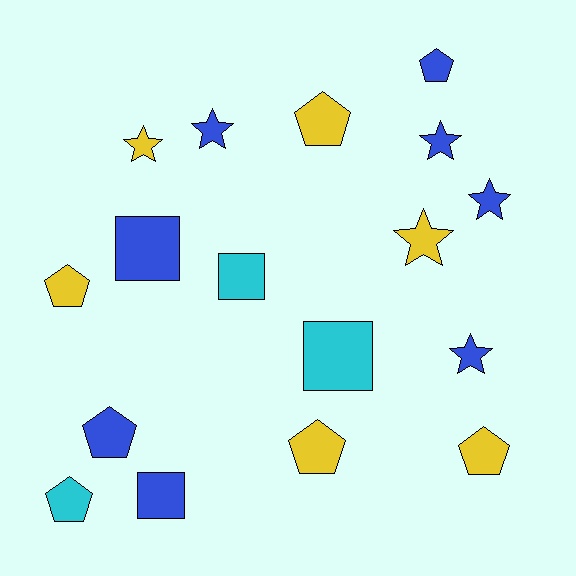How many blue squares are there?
There are 2 blue squares.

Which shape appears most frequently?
Pentagon, with 7 objects.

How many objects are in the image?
There are 17 objects.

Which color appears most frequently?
Blue, with 8 objects.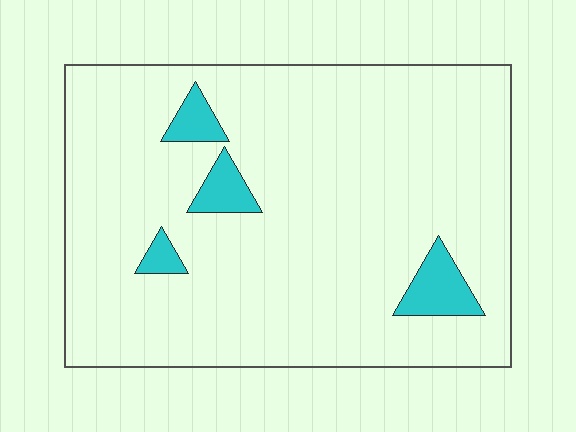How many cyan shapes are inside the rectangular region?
4.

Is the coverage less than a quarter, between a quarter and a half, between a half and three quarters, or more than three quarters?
Less than a quarter.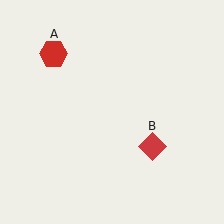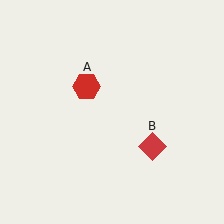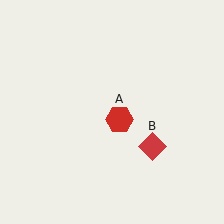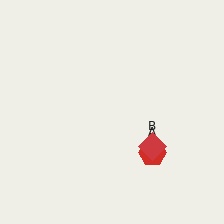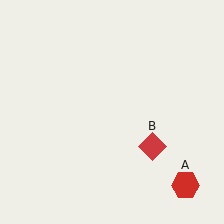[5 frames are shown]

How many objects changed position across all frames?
1 object changed position: red hexagon (object A).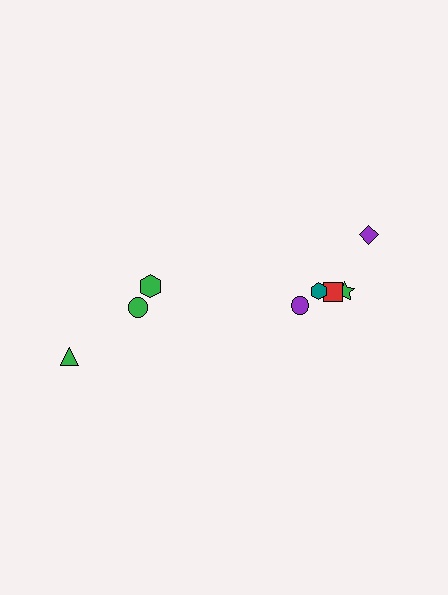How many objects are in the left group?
There are 3 objects.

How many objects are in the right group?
There are 5 objects.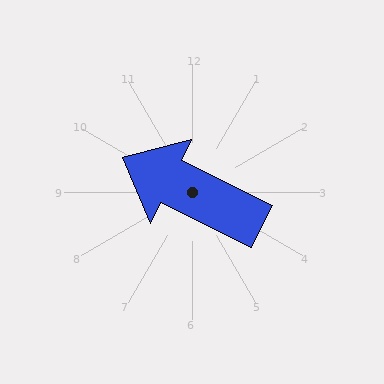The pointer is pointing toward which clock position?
Roughly 10 o'clock.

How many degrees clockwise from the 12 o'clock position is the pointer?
Approximately 296 degrees.